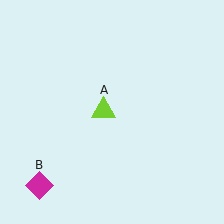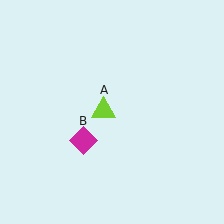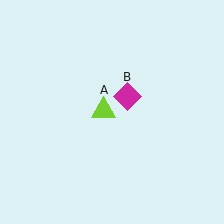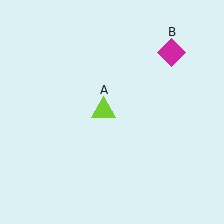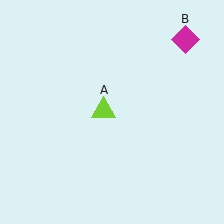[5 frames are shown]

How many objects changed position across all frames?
1 object changed position: magenta diamond (object B).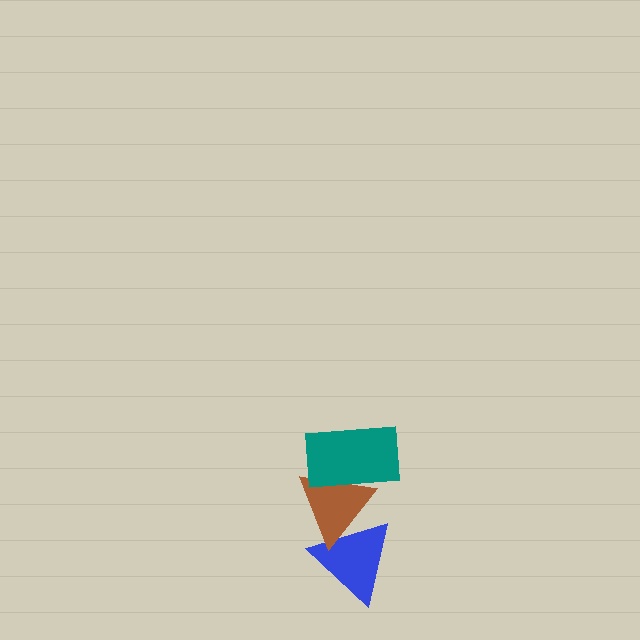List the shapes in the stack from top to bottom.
From top to bottom: the teal rectangle, the brown triangle, the blue triangle.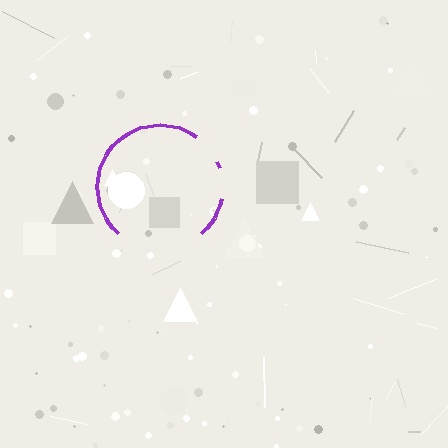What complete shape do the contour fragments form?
The contour fragments form a circle.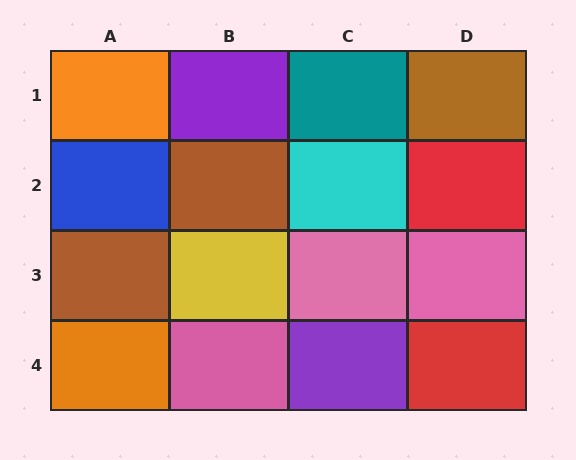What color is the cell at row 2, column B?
Brown.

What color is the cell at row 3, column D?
Pink.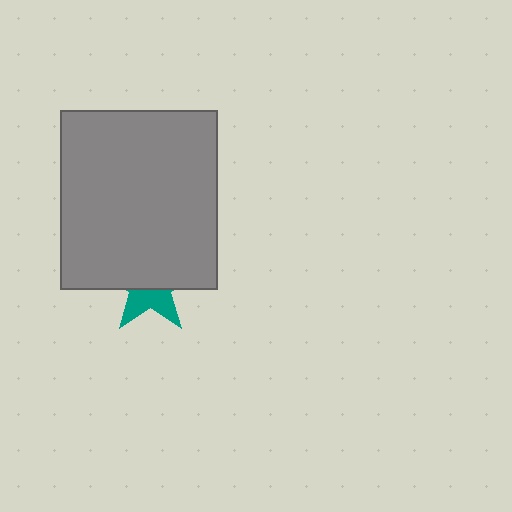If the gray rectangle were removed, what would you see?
You would see the complete teal star.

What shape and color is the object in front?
The object in front is a gray rectangle.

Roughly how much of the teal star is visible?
A small part of it is visible (roughly 41%).